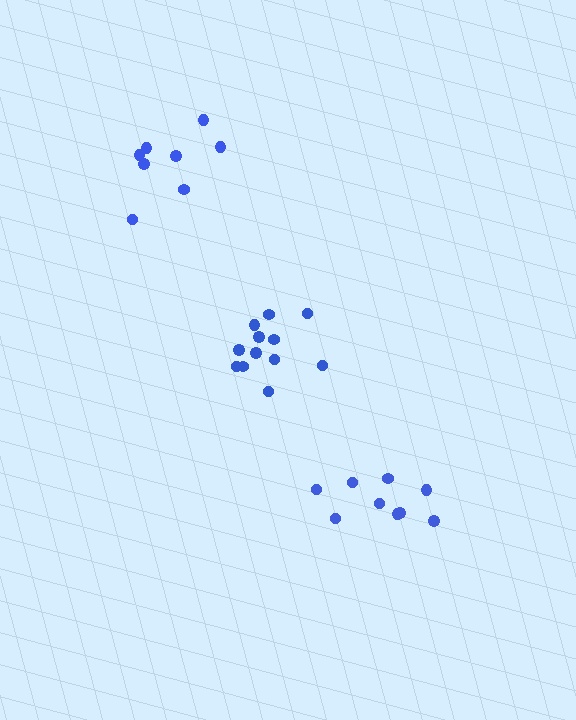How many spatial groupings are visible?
There are 3 spatial groupings.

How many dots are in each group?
Group 1: 9 dots, Group 2: 8 dots, Group 3: 12 dots (29 total).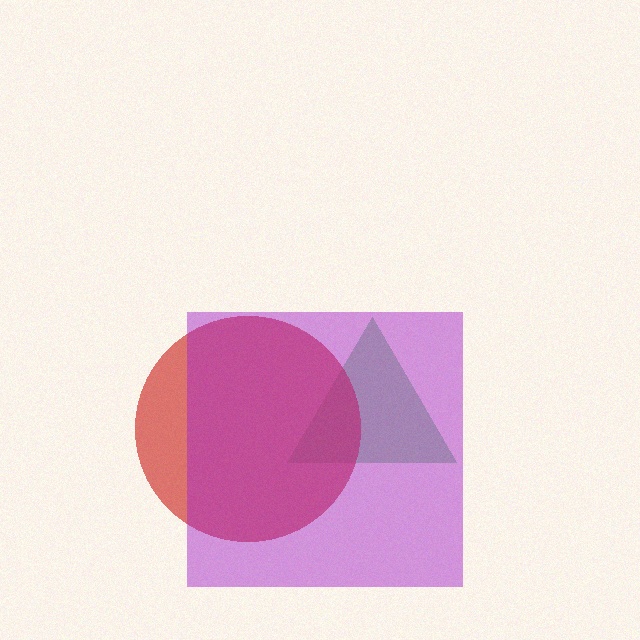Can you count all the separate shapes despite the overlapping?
Yes, there are 3 separate shapes.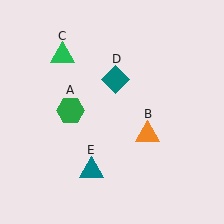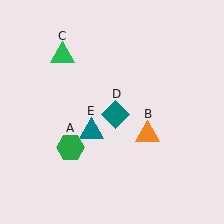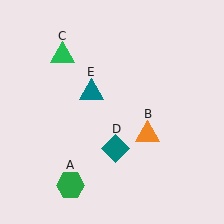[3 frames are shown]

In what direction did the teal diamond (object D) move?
The teal diamond (object D) moved down.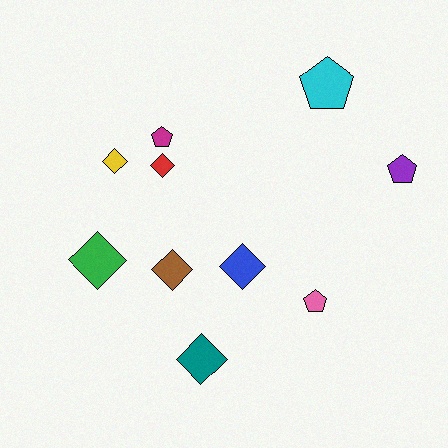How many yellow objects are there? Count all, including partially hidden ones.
There is 1 yellow object.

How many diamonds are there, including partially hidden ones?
There are 6 diamonds.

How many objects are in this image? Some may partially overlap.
There are 10 objects.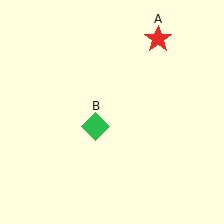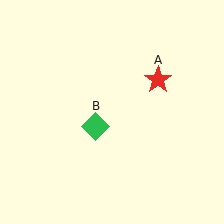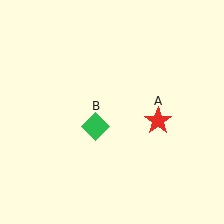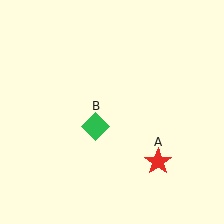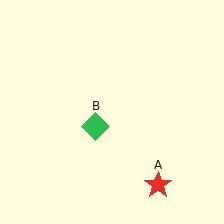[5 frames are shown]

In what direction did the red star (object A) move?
The red star (object A) moved down.